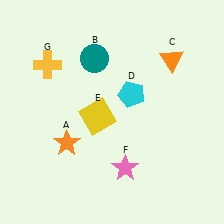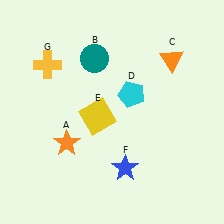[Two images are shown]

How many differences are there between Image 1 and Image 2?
There is 1 difference between the two images.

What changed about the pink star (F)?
In Image 1, F is pink. In Image 2, it changed to blue.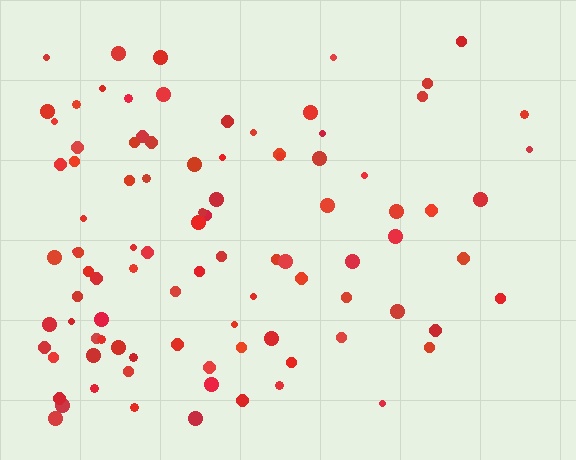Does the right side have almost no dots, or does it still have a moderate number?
Still a moderate number, just noticeably fewer than the left.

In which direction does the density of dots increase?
From right to left, with the left side densest.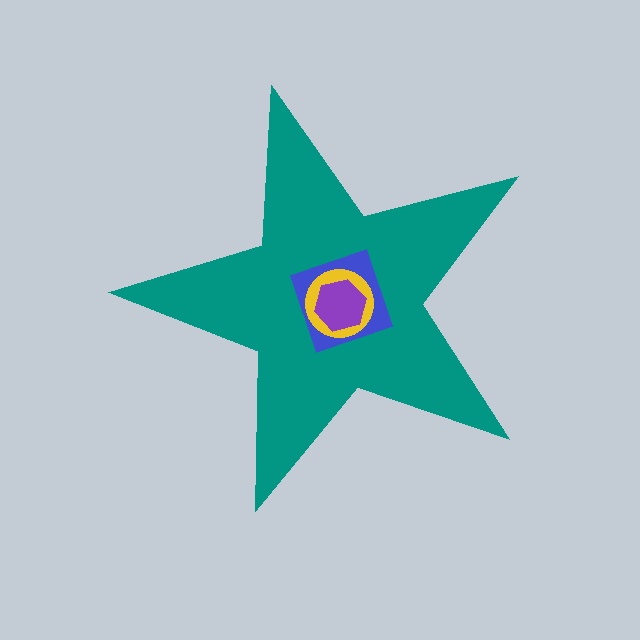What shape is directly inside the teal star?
The blue diamond.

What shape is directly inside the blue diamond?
The yellow circle.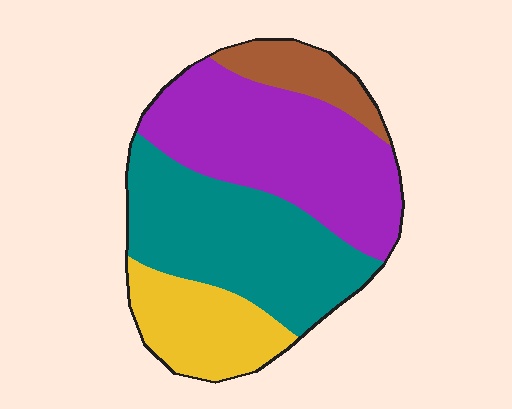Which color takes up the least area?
Brown, at roughly 10%.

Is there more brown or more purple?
Purple.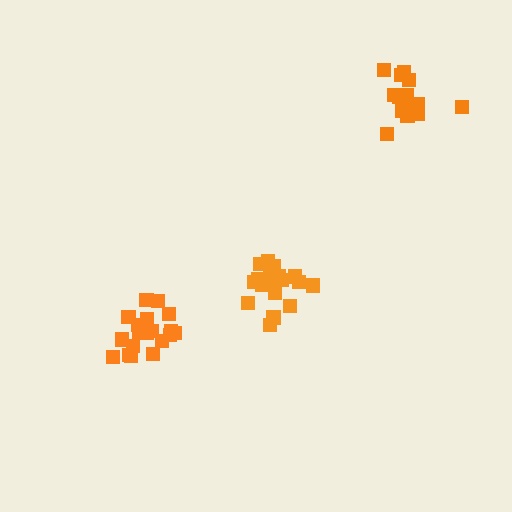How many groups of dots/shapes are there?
There are 3 groups.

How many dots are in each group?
Group 1: 20 dots, Group 2: 20 dots, Group 3: 15 dots (55 total).